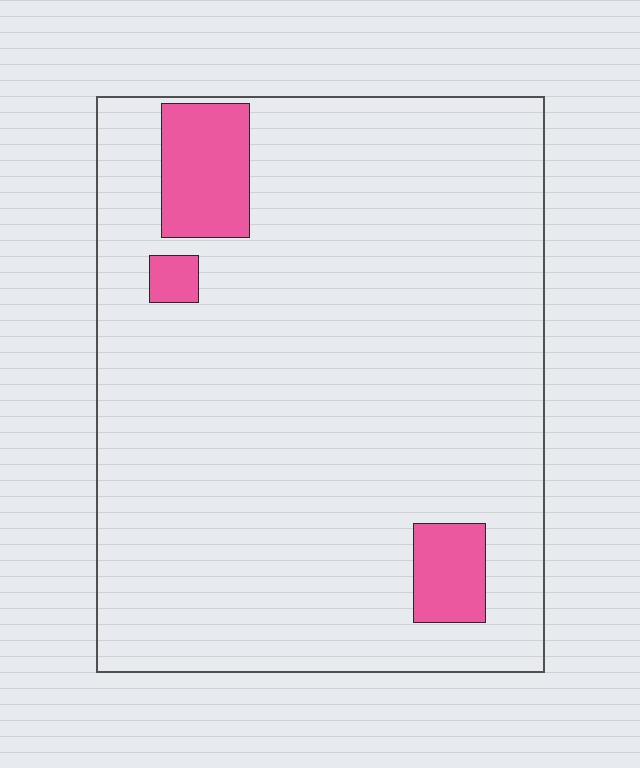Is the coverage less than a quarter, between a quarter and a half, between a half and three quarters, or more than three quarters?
Less than a quarter.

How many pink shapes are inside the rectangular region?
3.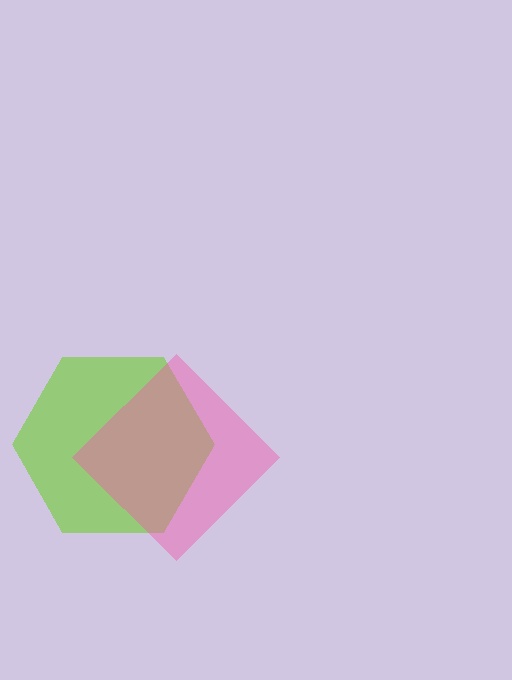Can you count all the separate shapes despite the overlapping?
Yes, there are 2 separate shapes.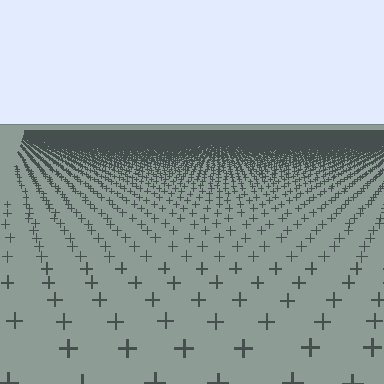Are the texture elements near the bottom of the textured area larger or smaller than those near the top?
Larger. Near the bottom, elements are closer to the viewer and appear at a bigger on-screen size.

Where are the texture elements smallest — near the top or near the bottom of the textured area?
Near the top.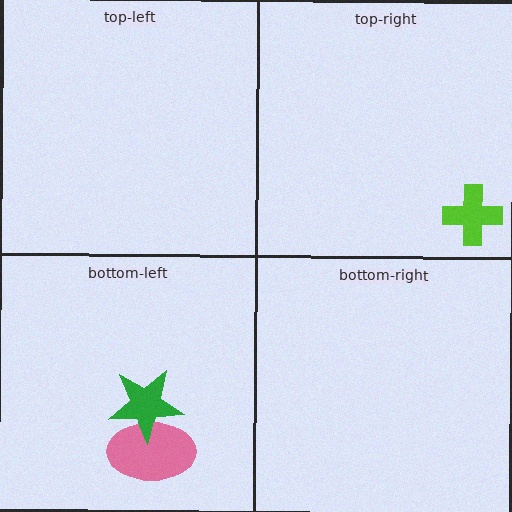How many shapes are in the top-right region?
1.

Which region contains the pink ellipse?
The bottom-left region.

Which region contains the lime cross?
The top-right region.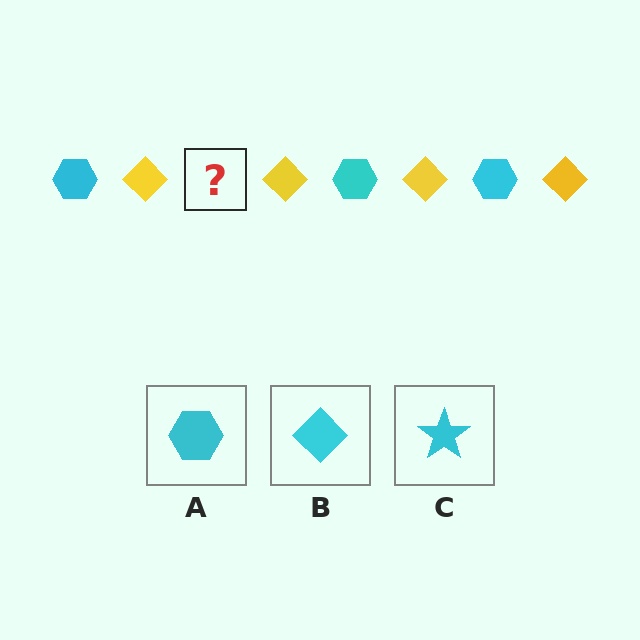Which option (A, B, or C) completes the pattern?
A.